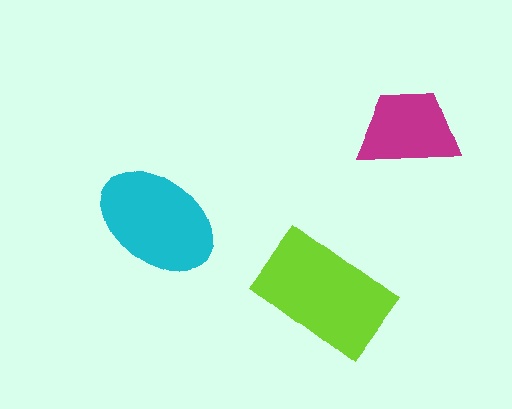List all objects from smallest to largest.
The magenta trapezoid, the cyan ellipse, the lime rectangle.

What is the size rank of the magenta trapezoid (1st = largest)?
3rd.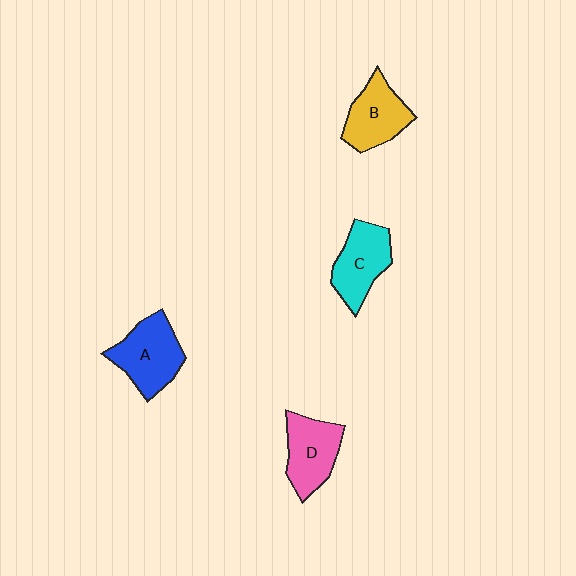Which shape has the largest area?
Shape A (blue).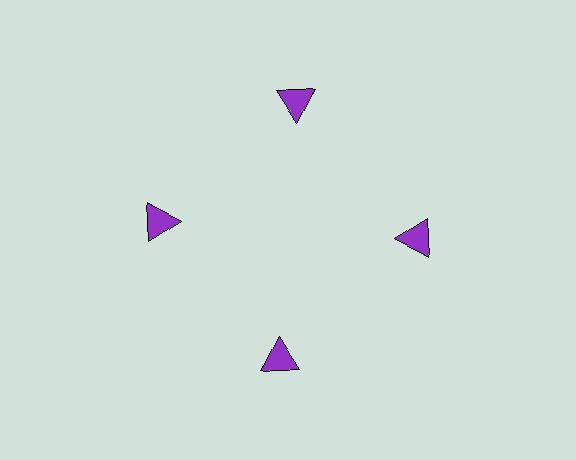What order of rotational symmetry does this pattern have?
This pattern has 4-fold rotational symmetry.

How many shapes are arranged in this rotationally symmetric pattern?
There are 4 shapes, arranged in 4 groups of 1.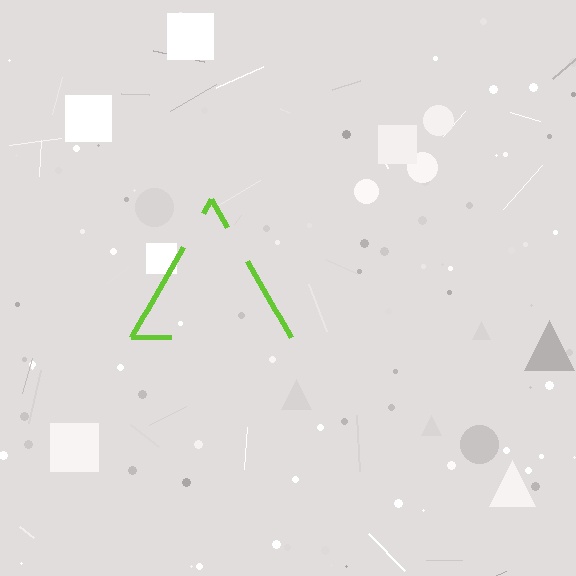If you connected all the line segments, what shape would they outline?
They would outline a triangle.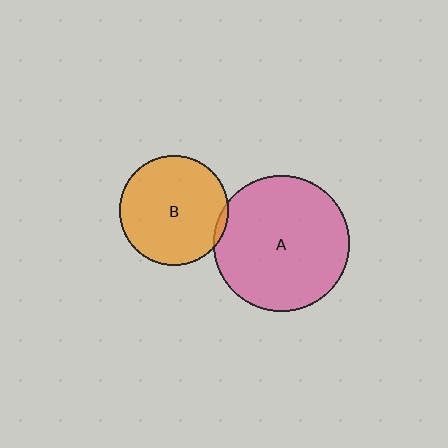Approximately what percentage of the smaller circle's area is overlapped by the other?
Approximately 5%.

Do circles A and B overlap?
Yes.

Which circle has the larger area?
Circle A (pink).